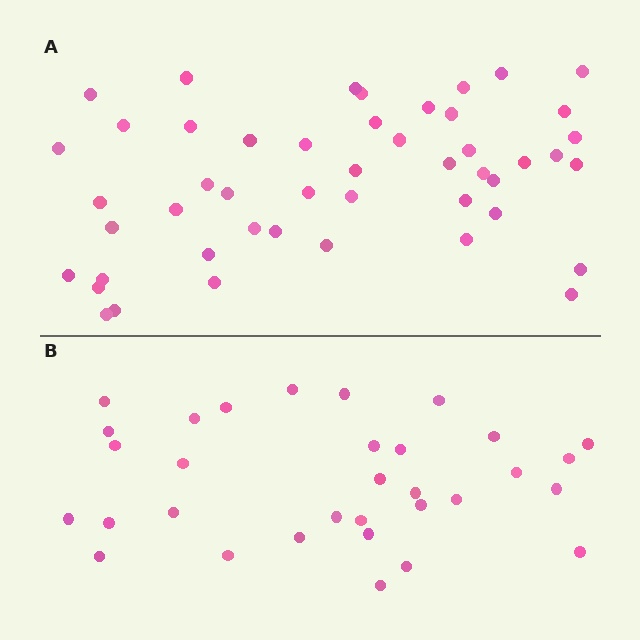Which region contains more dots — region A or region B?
Region A (the top region) has more dots.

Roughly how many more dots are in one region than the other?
Region A has approximately 15 more dots than region B.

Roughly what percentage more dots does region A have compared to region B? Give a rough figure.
About 50% more.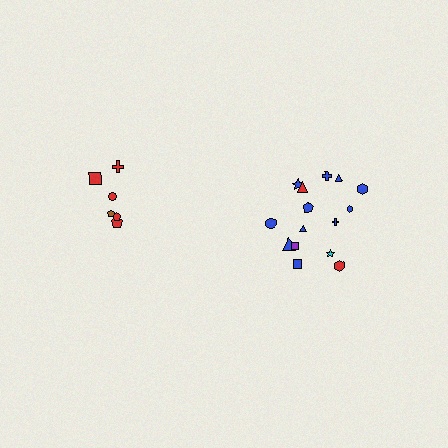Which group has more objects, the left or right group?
The right group.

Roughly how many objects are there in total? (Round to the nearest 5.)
Roughly 20 objects in total.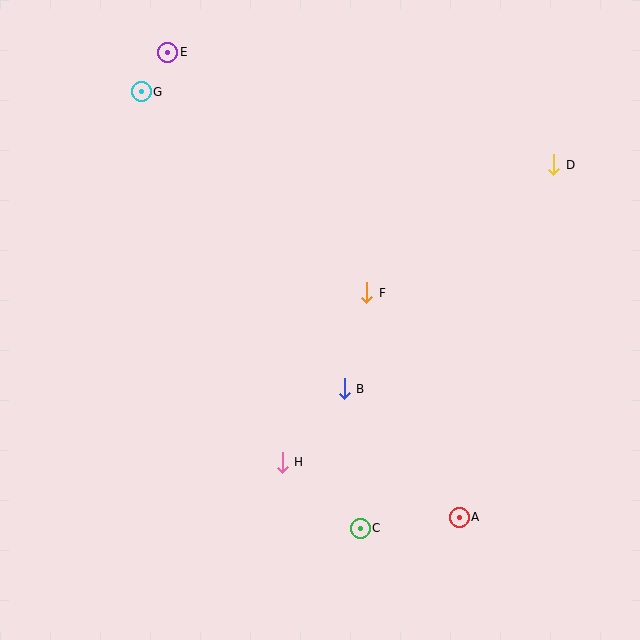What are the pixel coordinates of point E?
Point E is at (168, 52).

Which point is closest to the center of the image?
Point F at (367, 293) is closest to the center.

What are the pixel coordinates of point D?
Point D is at (554, 165).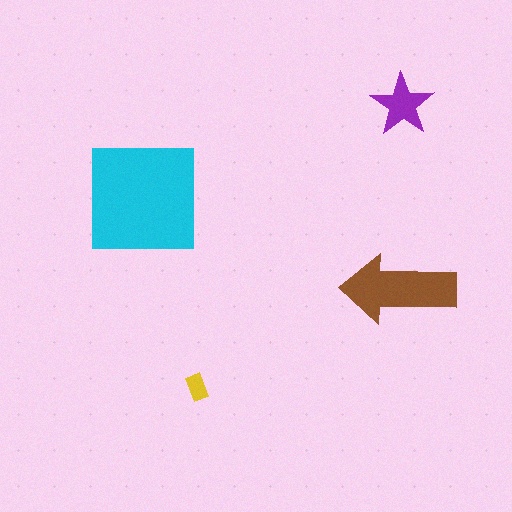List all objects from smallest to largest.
The yellow rectangle, the purple star, the brown arrow, the cyan square.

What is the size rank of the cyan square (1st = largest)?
1st.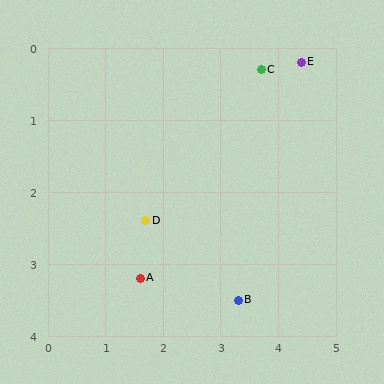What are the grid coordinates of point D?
Point D is at approximately (1.7, 2.4).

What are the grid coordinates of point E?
Point E is at approximately (4.4, 0.2).